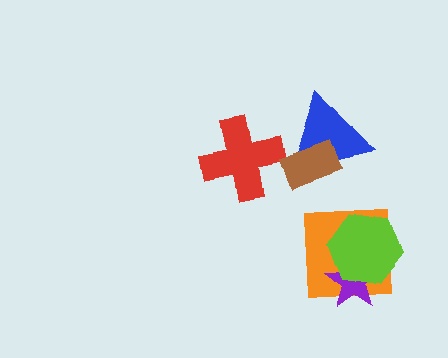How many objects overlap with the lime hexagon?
2 objects overlap with the lime hexagon.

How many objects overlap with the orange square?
2 objects overlap with the orange square.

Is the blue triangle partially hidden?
Yes, it is partially covered by another shape.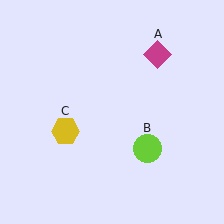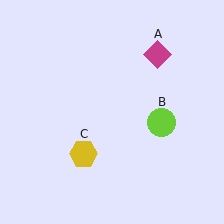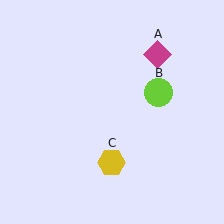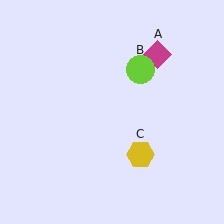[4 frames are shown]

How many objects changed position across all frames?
2 objects changed position: lime circle (object B), yellow hexagon (object C).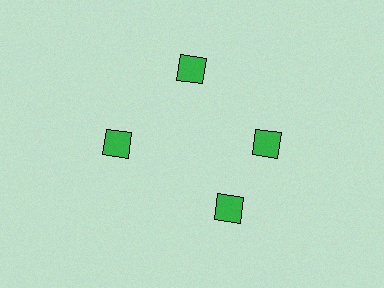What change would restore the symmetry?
The symmetry would be restored by rotating it back into even spacing with its neighbors so that all 4 diamonds sit at equal angles and equal distance from the center.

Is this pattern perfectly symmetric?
No. The 4 green diamonds are arranged in a ring, but one element near the 6 o'clock position is rotated out of alignment along the ring, breaking the 4-fold rotational symmetry.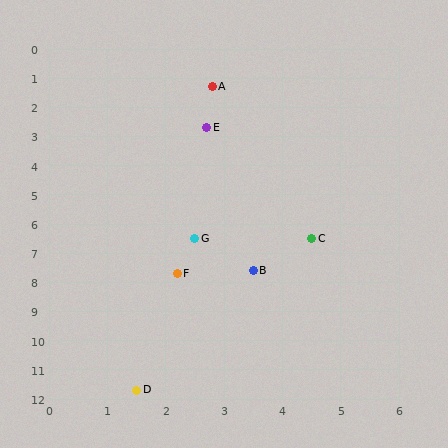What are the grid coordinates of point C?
Point C is at approximately (4.5, 6.5).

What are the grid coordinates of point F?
Point F is at approximately (2.2, 7.7).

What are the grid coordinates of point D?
Point D is at approximately (1.5, 11.7).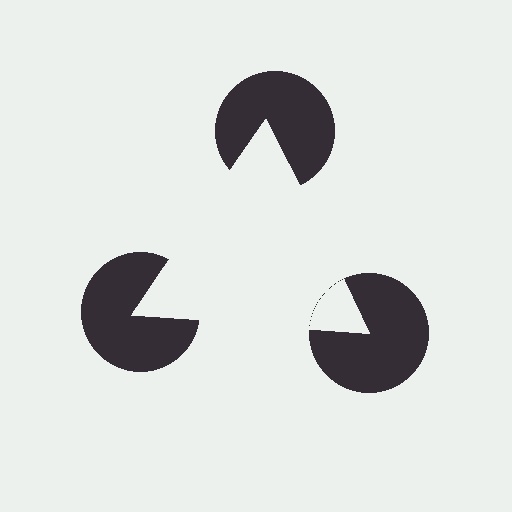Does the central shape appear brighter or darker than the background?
It typically appears slightly brighter than the background, even though no actual brightness change is drawn.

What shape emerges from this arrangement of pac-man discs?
An illusory triangle — its edges are inferred from the aligned wedge cuts in the pac-man discs, not physically drawn.